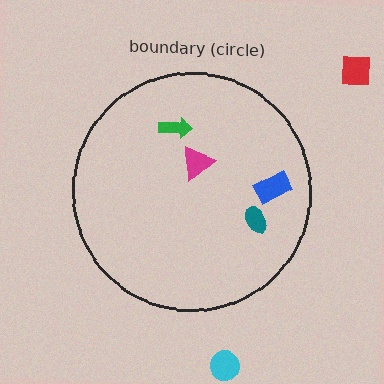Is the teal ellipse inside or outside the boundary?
Inside.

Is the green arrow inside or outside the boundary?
Inside.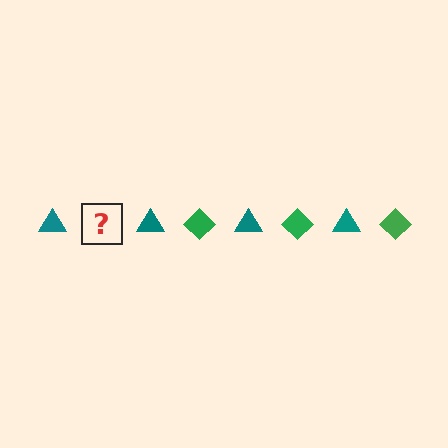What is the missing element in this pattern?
The missing element is a green diamond.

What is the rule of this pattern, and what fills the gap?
The rule is that the pattern alternates between teal triangle and green diamond. The gap should be filled with a green diamond.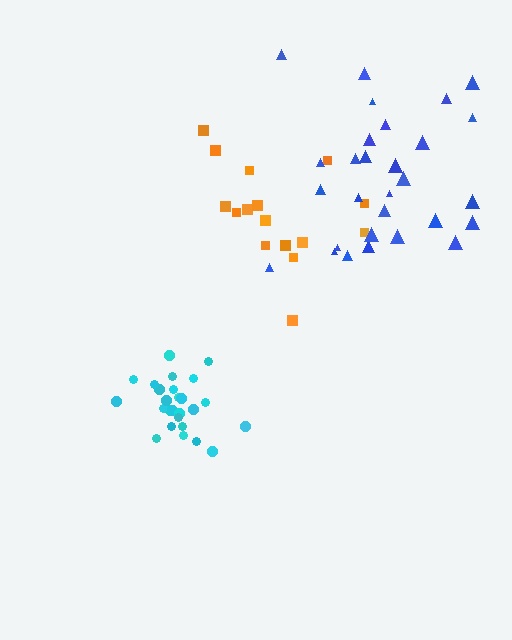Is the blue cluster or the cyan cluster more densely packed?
Cyan.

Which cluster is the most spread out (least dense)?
Blue.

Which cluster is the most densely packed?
Cyan.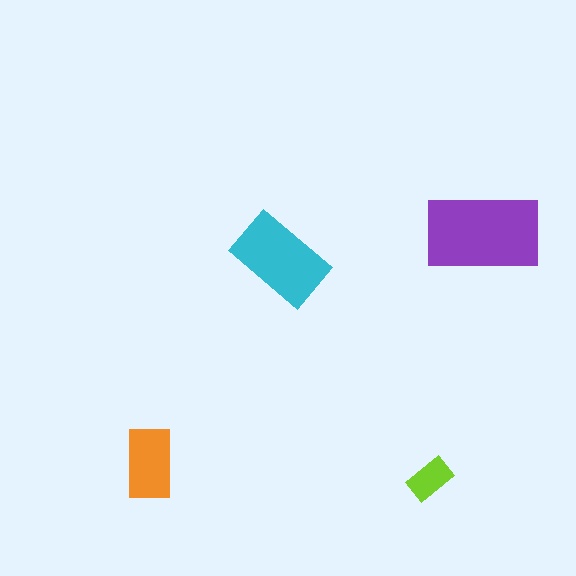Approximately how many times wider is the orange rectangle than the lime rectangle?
About 1.5 times wider.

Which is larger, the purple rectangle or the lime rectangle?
The purple one.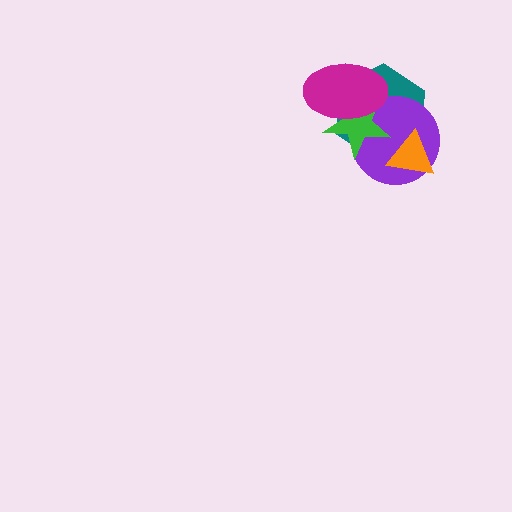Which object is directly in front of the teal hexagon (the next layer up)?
The purple circle is directly in front of the teal hexagon.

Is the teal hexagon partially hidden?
Yes, it is partially covered by another shape.